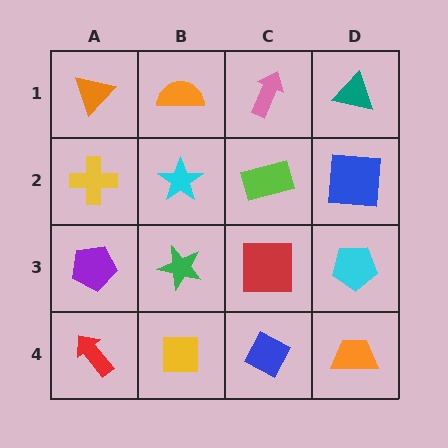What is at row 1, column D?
A teal triangle.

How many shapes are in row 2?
4 shapes.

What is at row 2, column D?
A blue square.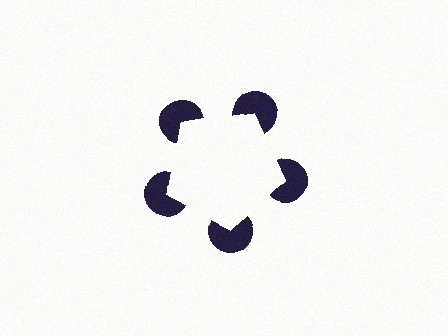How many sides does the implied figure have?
5 sides.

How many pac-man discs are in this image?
There are 5 — one at each vertex of the illusory pentagon.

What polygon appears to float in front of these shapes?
An illusory pentagon — its edges are inferred from the aligned wedge cuts in the pac-man discs, not physically drawn.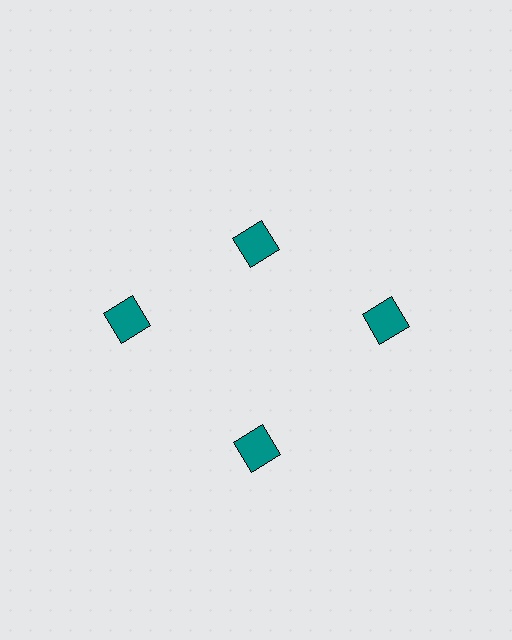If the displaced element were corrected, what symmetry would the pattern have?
It would have 4-fold rotational symmetry — the pattern would map onto itself every 90 degrees.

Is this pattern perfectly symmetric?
No. The 4 teal diamonds are arranged in a ring, but one element near the 12 o'clock position is pulled inward toward the center, breaking the 4-fold rotational symmetry.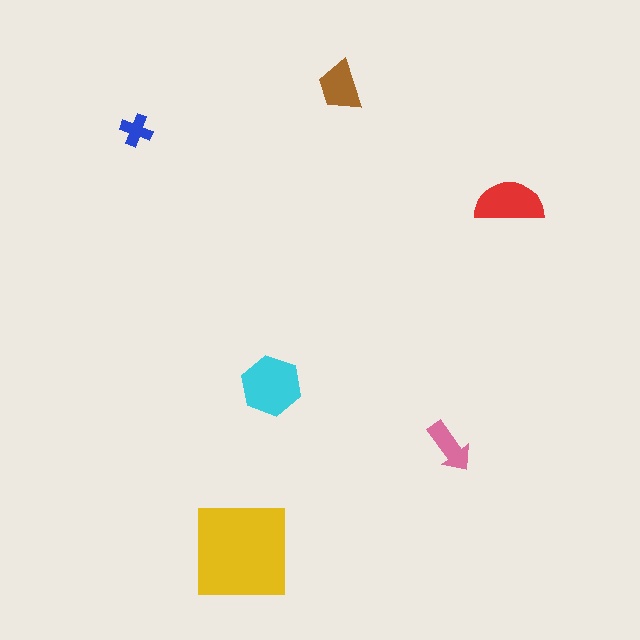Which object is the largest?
The yellow square.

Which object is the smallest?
The blue cross.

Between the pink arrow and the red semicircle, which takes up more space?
The red semicircle.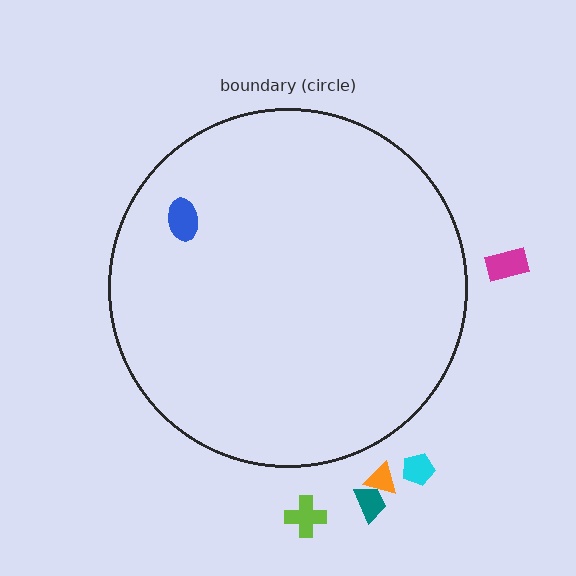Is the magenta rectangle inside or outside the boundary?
Outside.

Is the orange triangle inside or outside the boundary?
Outside.